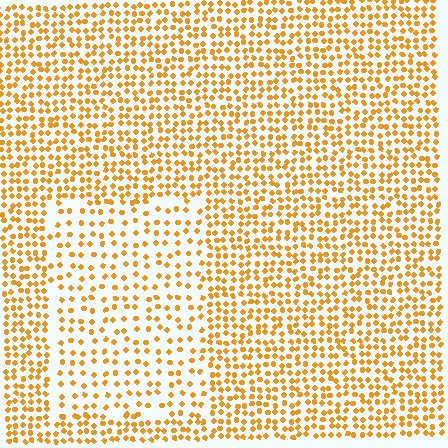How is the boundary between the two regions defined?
The boundary is defined by a change in element density (approximately 1.9x ratio). All elements are the same color, size, and shape.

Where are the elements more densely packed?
The elements are more densely packed outside the rectangle boundary.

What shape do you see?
I see a rectangle.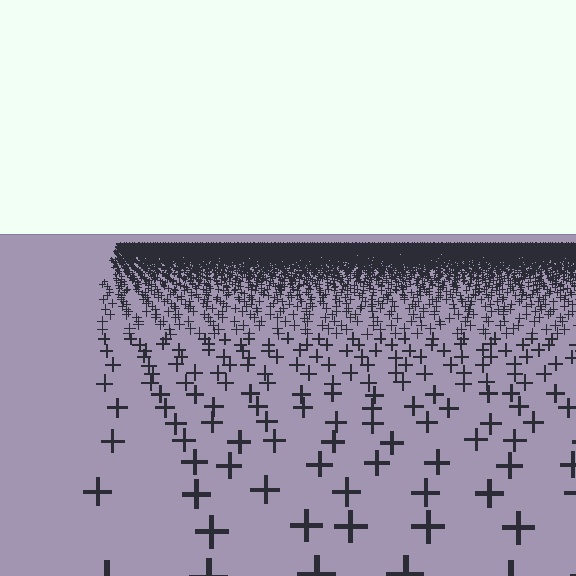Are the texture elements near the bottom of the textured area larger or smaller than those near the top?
Larger. Near the bottom, elements are closer to the viewer and appear at a bigger on-screen size.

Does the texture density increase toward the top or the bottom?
Density increases toward the top.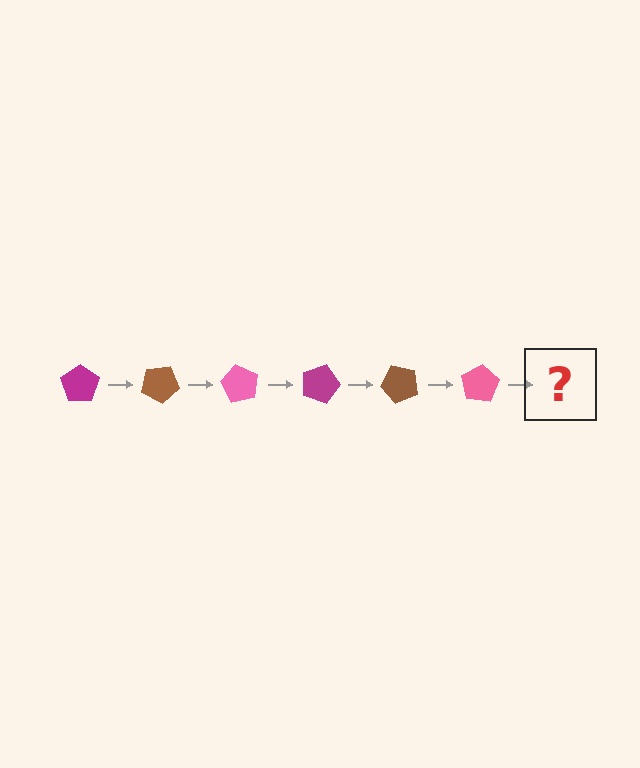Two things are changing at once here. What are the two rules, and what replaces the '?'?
The two rules are that it rotates 30 degrees each step and the color cycles through magenta, brown, and pink. The '?' should be a magenta pentagon, rotated 180 degrees from the start.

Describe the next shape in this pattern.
It should be a magenta pentagon, rotated 180 degrees from the start.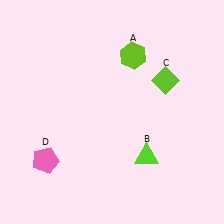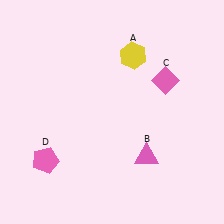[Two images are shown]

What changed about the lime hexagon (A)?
In Image 1, A is lime. In Image 2, it changed to yellow.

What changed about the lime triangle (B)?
In Image 1, B is lime. In Image 2, it changed to pink.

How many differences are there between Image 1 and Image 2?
There are 3 differences between the two images.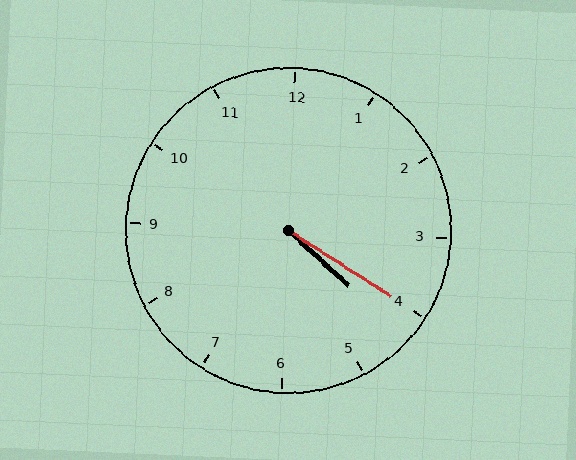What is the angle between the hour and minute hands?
Approximately 10 degrees.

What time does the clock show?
4:20.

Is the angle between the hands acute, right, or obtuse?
It is acute.